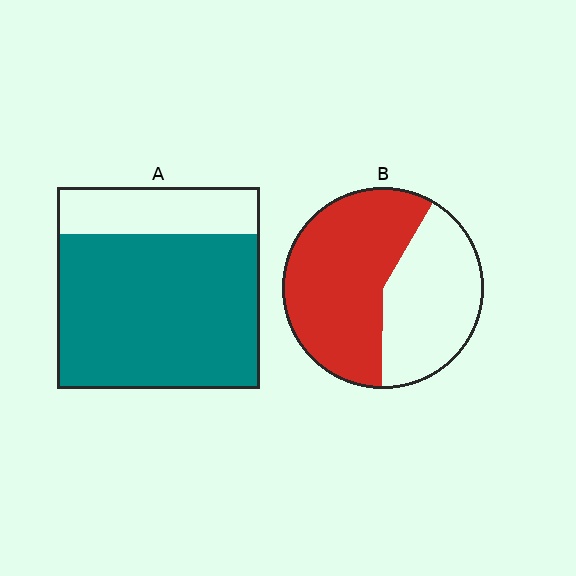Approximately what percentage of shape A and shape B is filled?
A is approximately 75% and B is approximately 60%.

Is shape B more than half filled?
Yes.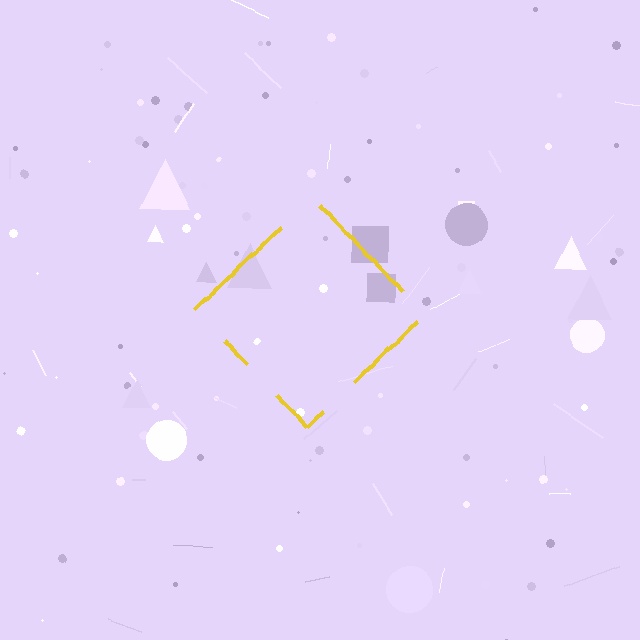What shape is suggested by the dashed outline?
The dashed outline suggests a diamond.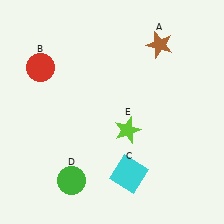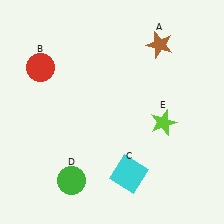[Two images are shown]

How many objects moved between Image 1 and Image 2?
1 object moved between the two images.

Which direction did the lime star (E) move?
The lime star (E) moved right.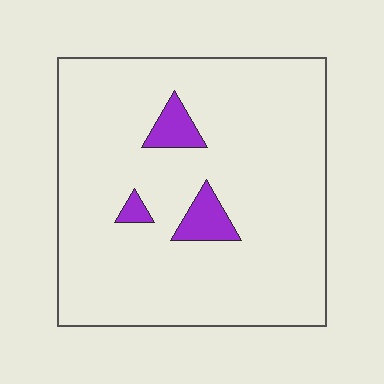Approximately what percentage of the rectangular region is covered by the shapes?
Approximately 5%.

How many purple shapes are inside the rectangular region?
3.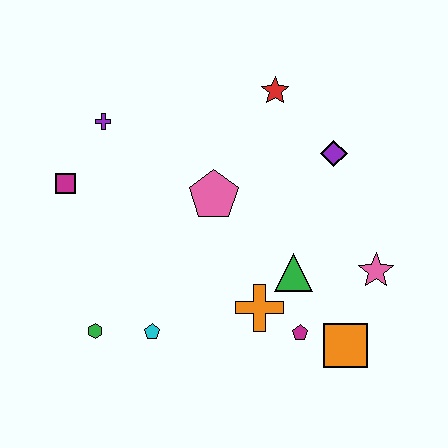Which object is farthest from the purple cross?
The orange square is farthest from the purple cross.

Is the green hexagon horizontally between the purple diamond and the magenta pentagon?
No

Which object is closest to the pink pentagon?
The green triangle is closest to the pink pentagon.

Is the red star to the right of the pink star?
No